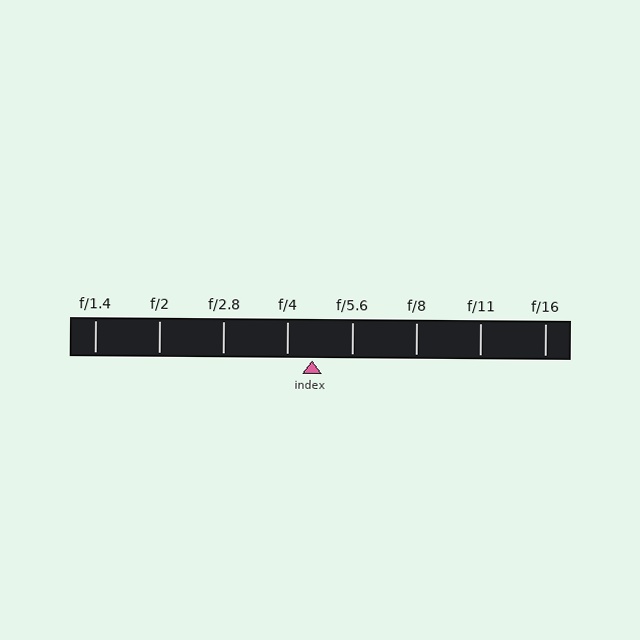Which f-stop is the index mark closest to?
The index mark is closest to f/4.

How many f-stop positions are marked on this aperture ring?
There are 8 f-stop positions marked.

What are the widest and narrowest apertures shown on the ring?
The widest aperture shown is f/1.4 and the narrowest is f/16.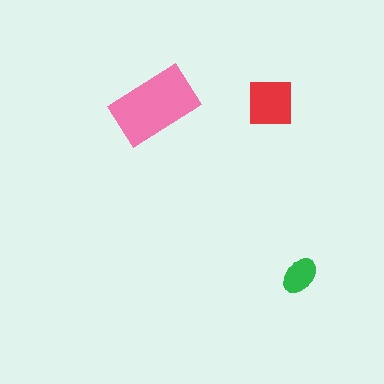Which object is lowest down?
The green ellipse is bottommost.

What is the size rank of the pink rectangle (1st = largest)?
1st.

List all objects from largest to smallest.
The pink rectangle, the red square, the green ellipse.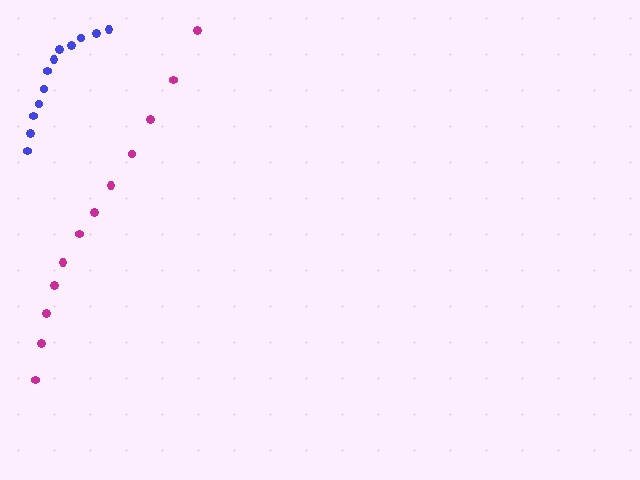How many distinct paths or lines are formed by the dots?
There are 2 distinct paths.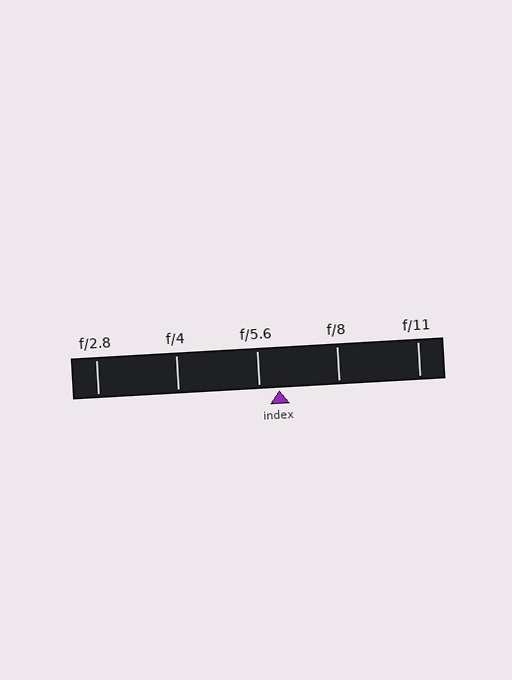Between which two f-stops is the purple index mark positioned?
The index mark is between f/5.6 and f/8.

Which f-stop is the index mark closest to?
The index mark is closest to f/5.6.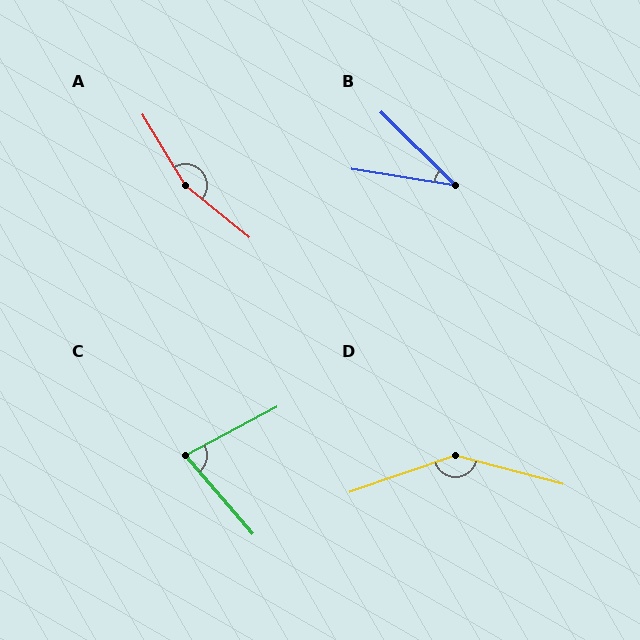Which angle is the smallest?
B, at approximately 36 degrees.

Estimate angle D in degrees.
Approximately 146 degrees.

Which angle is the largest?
A, at approximately 160 degrees.